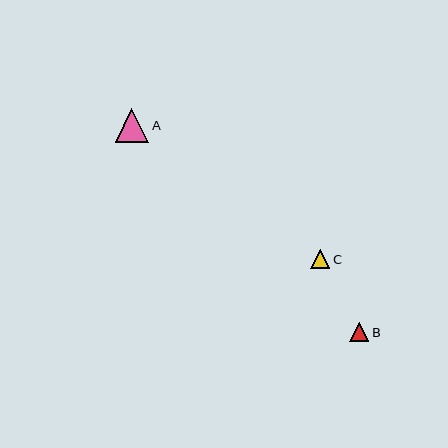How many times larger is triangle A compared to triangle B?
Triangle A is approximately 1.8 times the size of triangle B.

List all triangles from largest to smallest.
From largest to smallest: A, C, B.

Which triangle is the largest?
Triangle A is the largest with a size of approximately 34 pixels.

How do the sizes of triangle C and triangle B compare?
Triangle C and triangle B are approximately the same size.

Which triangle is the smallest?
Triangle B is the smallest with a size of approximately 19 pixels.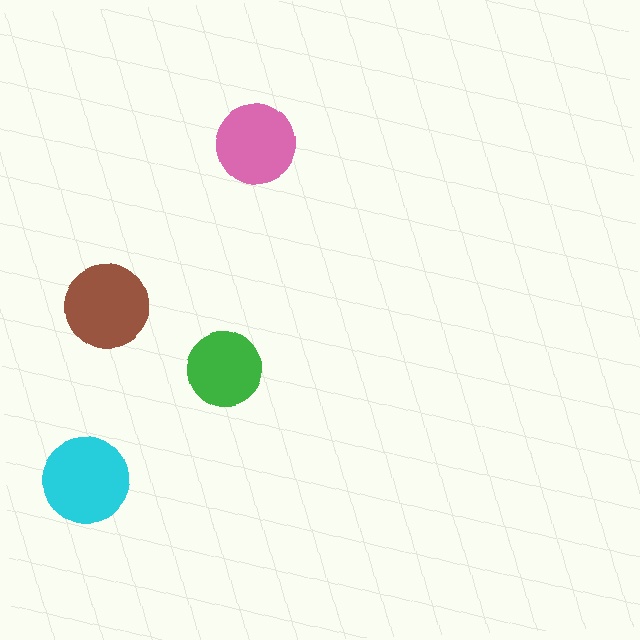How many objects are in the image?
There are 4 objects in the image.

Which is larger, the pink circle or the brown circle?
The brown one.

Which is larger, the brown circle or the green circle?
The brown one.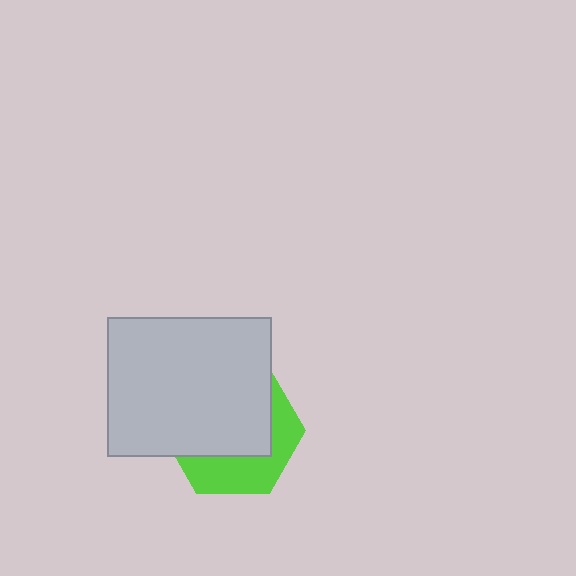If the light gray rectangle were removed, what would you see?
You would see the complete lime hexagon.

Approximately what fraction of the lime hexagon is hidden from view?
Roughly 63% of the lime hexagon is hidden behind the light gray rectangle.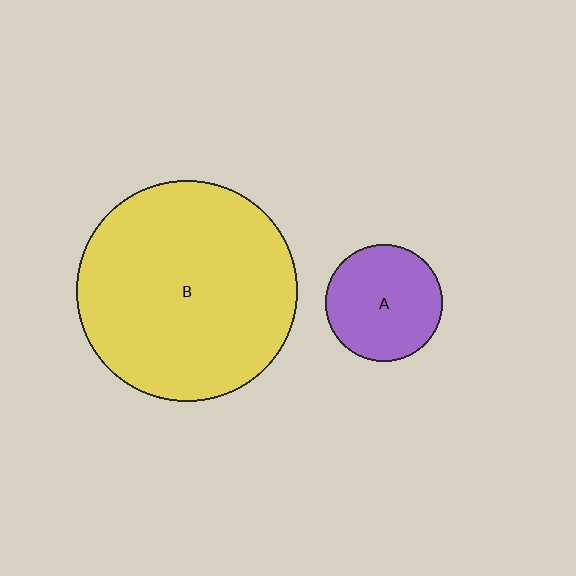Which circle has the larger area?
Circle B (yellow).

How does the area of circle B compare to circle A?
Approximately 3.5 times.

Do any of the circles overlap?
No, none of the circles overlap.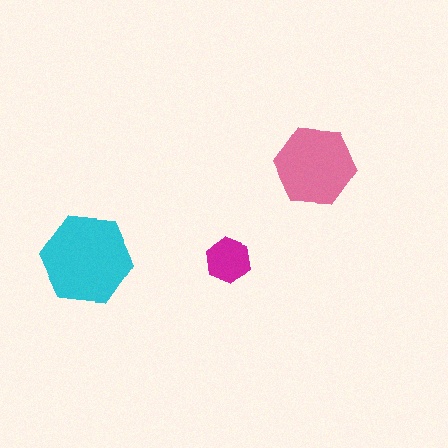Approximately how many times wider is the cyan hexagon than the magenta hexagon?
About 2 times wider.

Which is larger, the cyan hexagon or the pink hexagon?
The cyan one.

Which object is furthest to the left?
The cyan hexagon is leftmost.